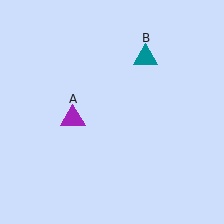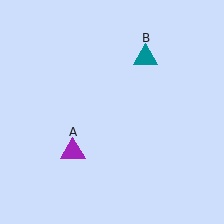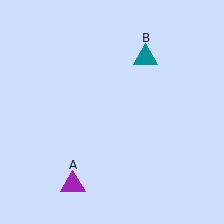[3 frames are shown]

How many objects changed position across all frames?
1 object changed position: purple triangle (object A).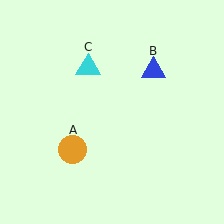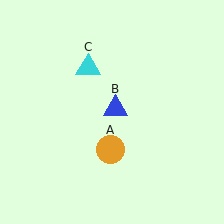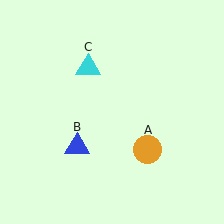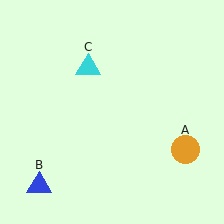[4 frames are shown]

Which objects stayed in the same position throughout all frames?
Cyan triangle (object C) remained stationary.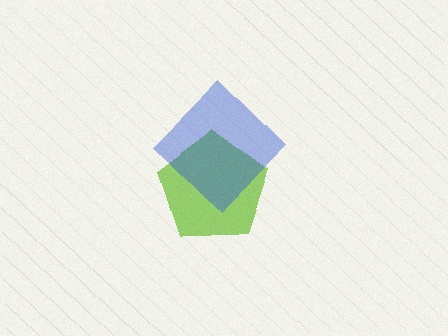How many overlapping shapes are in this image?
There are 2 overlapping shapes in the image.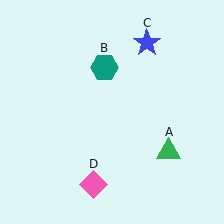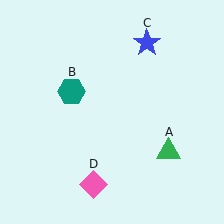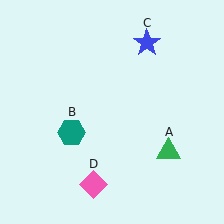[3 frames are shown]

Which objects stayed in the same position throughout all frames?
Green triangle (object A) and blue star (object C) and pink diamond (object D) remained stationary.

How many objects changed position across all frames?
1 object changed position: teal hexagon (object B).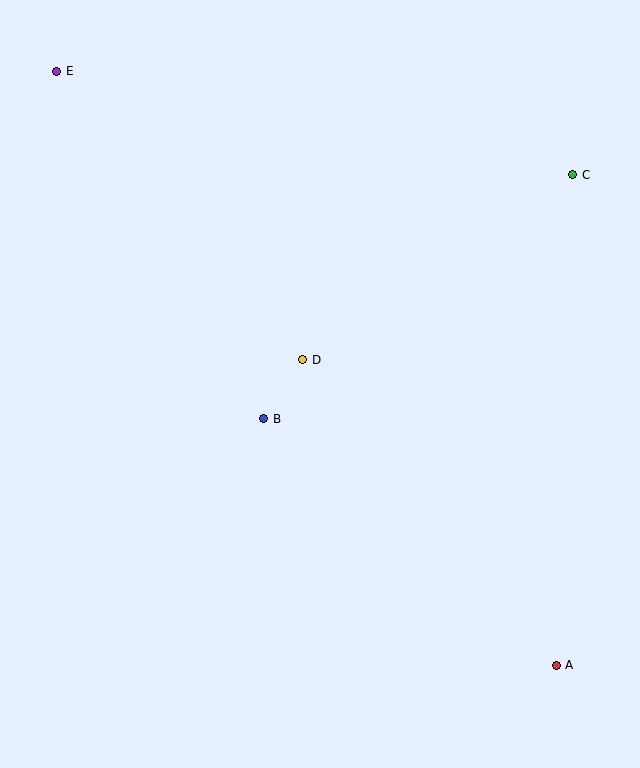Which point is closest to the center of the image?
Point D at (303, 360) is closest to the center.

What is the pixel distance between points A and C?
The distance between A and C is 491 pixels.